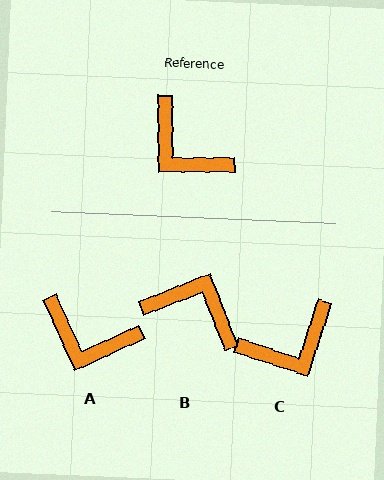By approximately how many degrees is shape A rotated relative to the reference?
Approximately 24 degrees counter-clockwise.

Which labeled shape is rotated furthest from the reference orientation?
B, about 159 degrees away.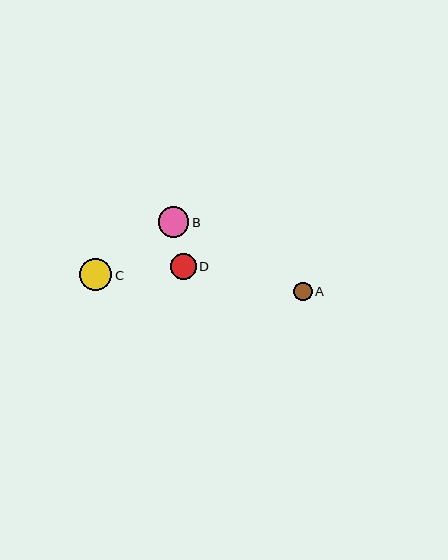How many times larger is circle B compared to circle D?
Circle B is approximately 1.2 times the size of circle D.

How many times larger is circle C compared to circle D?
Circle C is approximately 1.2 times the size of circle D.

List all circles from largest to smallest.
From largest to smallest: C, B, D, A.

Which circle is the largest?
Circle C is the largest with a size of approximately 32 pixels.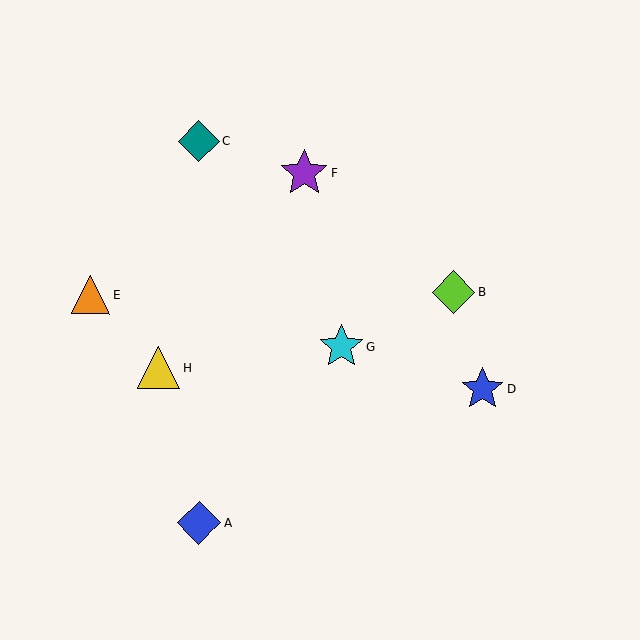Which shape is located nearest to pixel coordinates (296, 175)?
The purple star (labeled F) at (304, 173) is nearest to that location.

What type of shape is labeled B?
Shape B is a lime diamond.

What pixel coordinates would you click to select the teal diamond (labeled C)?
Click at (199, 141) to select the teal diamond C.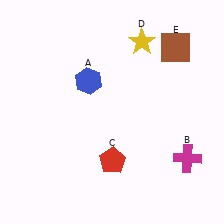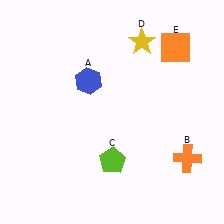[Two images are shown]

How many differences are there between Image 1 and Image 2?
There are 3 differences between the two images.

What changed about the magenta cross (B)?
In Image 1, B is magenta. In Image 2, it changed to orange.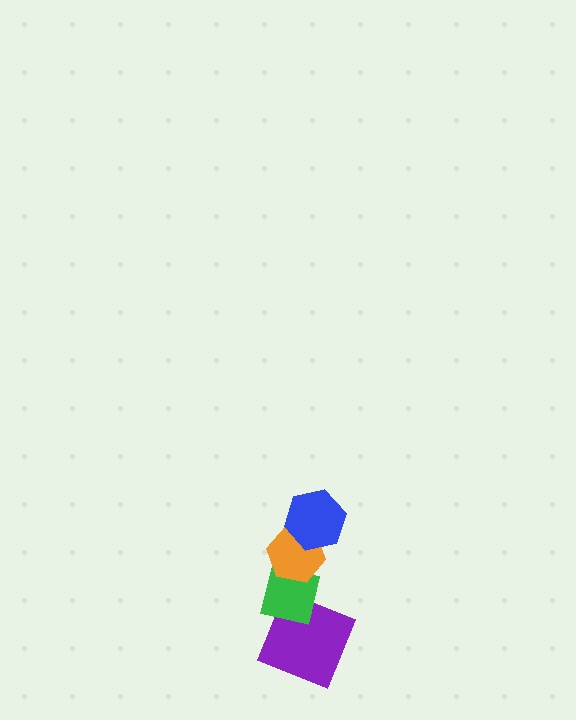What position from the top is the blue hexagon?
The blue hexagon is 1st from the top.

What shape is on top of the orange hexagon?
The blue hexagon is on top of the orange hexagon.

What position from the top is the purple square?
The purple square is 4th from the top.